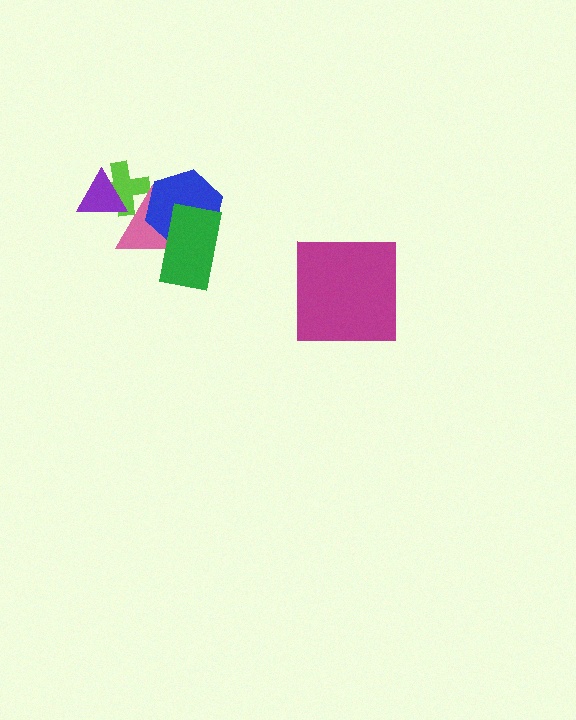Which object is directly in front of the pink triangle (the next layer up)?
The blue hexagon is directly in front of the pink triangle.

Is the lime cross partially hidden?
Yes, it is partially covered by another shape.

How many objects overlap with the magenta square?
0 objects overlap with the magenta square.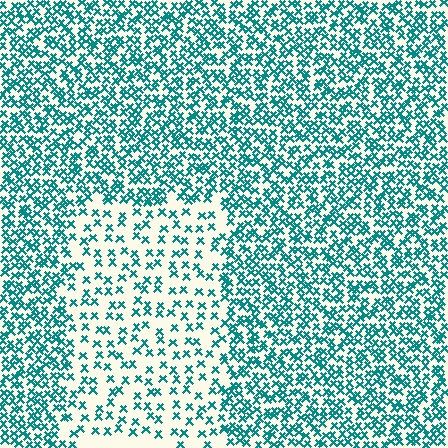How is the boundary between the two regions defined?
The boundary is defined by a change in element density (approximately 2.3x ratio). All elements are the same color, size, and shape.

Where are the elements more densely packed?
The elements are more densely packed outside the rectangle boundary.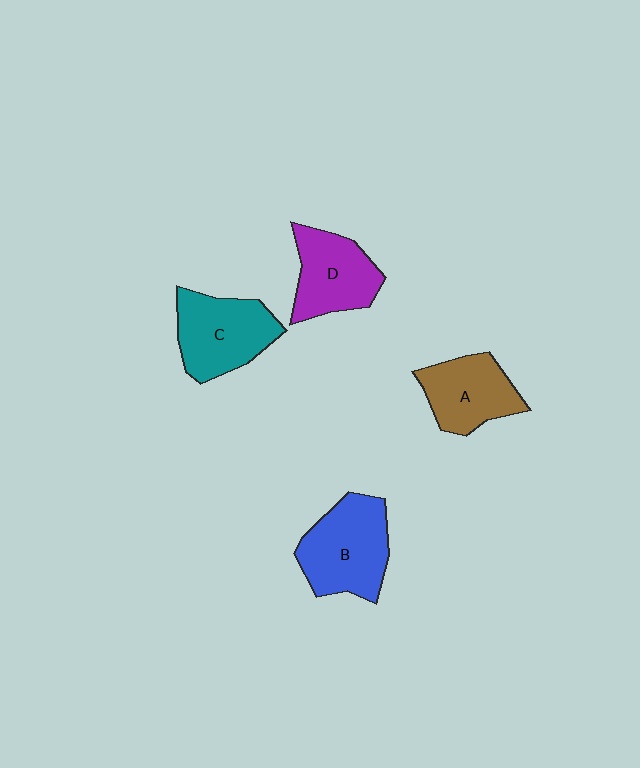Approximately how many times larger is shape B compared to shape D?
Approximately 1.2 times.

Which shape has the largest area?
Shape B (blue).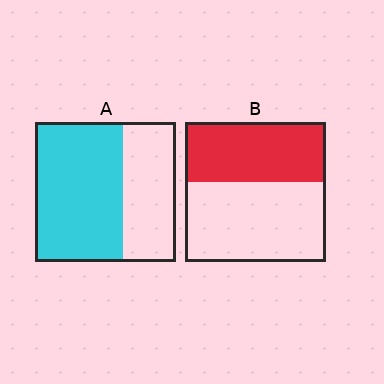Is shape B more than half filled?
No.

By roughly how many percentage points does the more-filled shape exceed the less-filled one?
By roughly 20 percentage points (A over B).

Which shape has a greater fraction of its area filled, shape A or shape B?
Shape A.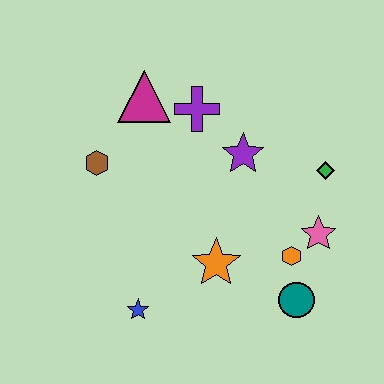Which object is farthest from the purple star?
The blue star is farthest from the purple star.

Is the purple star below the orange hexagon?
No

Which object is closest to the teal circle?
The orange hexagon is closest to the teal circle.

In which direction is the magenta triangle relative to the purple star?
The magenta triangle is to the left of the purple star.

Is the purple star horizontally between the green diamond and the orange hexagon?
No